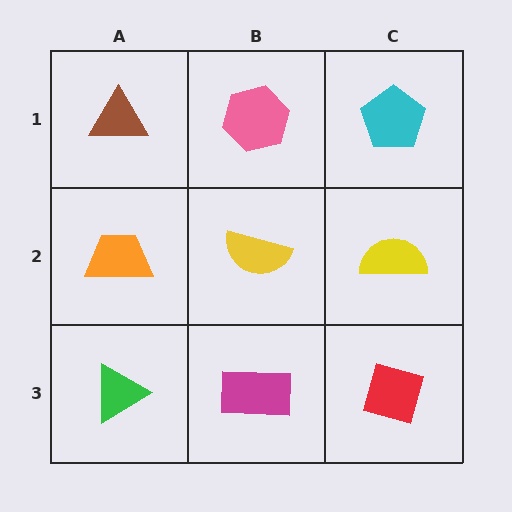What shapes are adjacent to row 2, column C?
A cyan pentagon (row 1, column C), a red diamond (row 3, column C), a yellow semicircle (row 2, column B).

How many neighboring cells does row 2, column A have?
3.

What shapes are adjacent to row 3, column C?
A yellow semicircle (row 2, column C), a magenta rectangle (row 3, column B).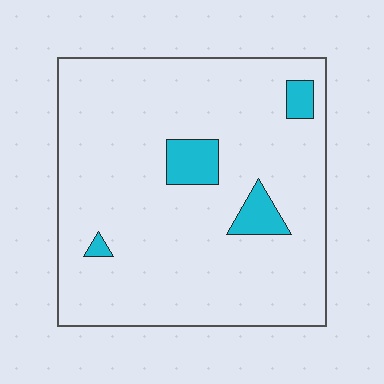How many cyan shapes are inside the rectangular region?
4.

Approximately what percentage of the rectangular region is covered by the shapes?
Approximately 10%.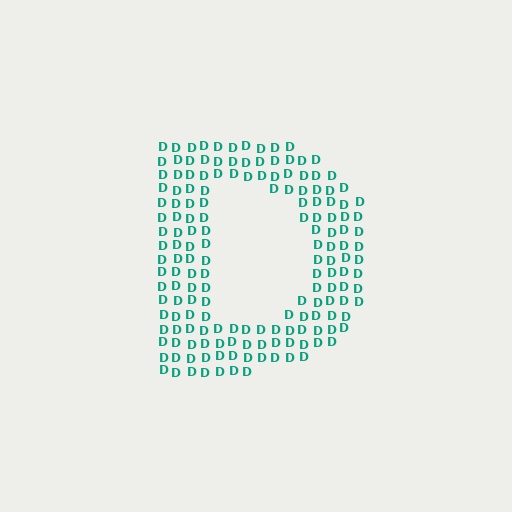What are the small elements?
The small elements are letter D's.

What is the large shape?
The large shape is the letter D.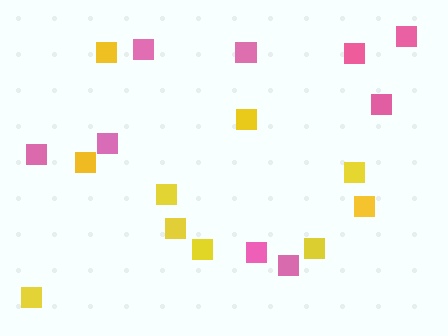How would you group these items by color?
There are 2 groups: one group of yellow squares (10) and one group of pink squares (9).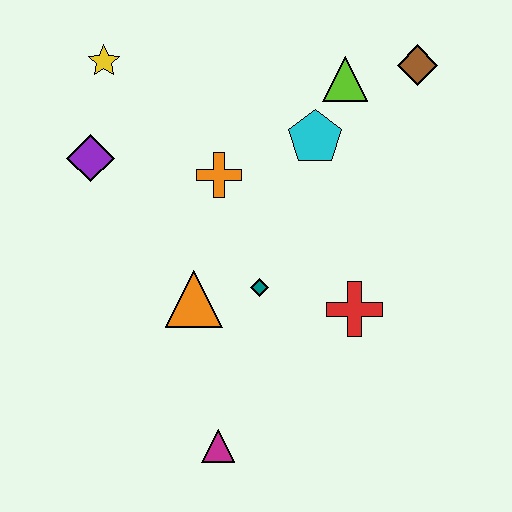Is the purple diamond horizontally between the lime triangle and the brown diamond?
No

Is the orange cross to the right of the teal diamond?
No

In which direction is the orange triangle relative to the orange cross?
The orange triangle is below the orange cross.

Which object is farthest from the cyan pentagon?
The magenta triangle is farthest from the cyan pentagon.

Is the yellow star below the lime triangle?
No